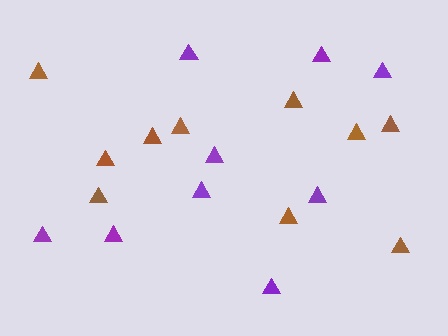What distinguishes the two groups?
There are 2 groups: one group of purple triangles (9) and one group of brown triangles (10).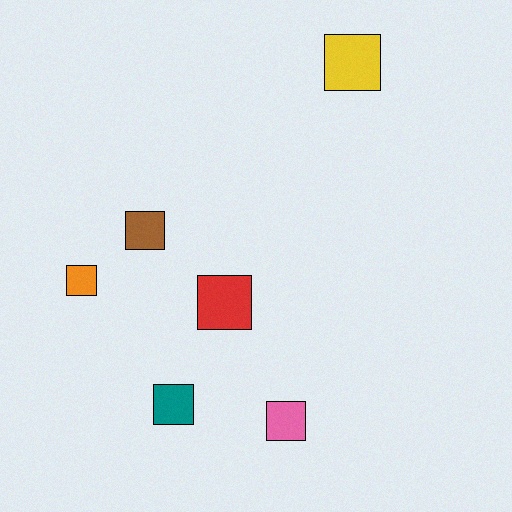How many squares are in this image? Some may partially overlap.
There are 6 squares.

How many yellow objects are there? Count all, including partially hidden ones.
There is 1 yellow object.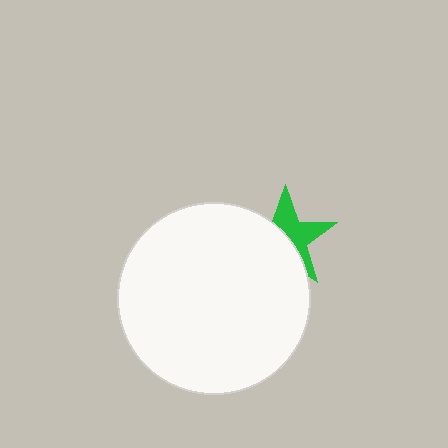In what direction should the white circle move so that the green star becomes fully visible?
The white circle should move toward the lower-left. That is the shortest direction to clear the overlap and leave the green star fully visible.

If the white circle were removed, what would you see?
You would see the complete green star.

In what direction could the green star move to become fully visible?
The green star could move toward the upper-right. That would shift it out from behind the white circle entirely.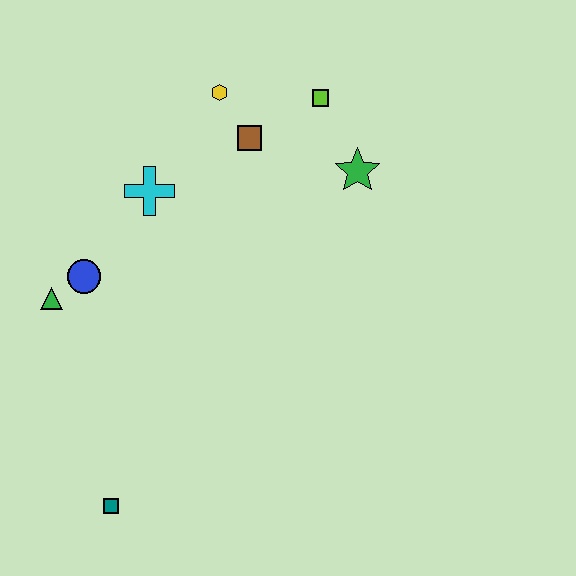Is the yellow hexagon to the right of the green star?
No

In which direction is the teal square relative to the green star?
The teal square is below the green star.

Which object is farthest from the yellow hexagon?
The teal square is farthest from the yellow hexagon.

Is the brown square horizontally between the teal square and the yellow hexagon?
No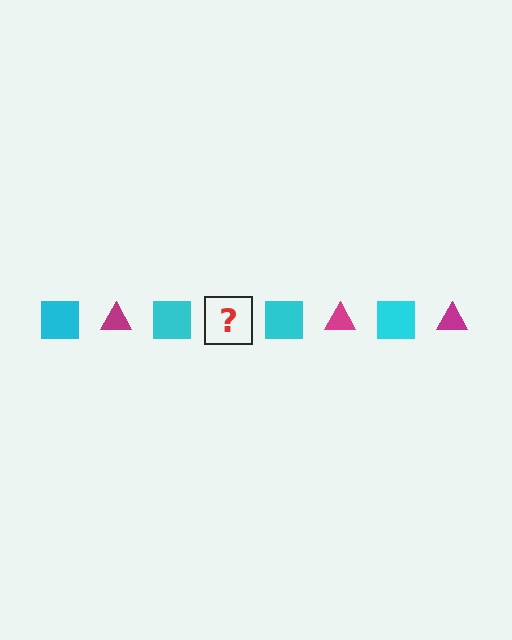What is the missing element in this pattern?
The missing element is a magenta triangle.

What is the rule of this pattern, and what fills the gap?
The rule is that the pattern alternates between cyan square and magenta triangle. The gap should be filled with a magenta triangle.